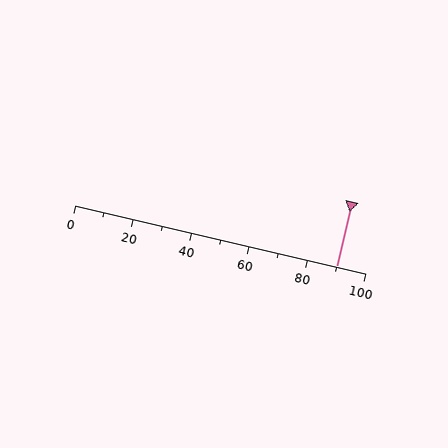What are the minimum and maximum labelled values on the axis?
The axis runs from 0 to 100.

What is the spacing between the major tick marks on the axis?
The major ticks are spaced 20 apart.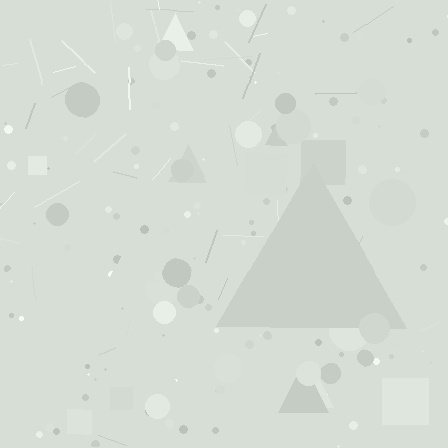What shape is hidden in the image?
A triangle is hidden in the image.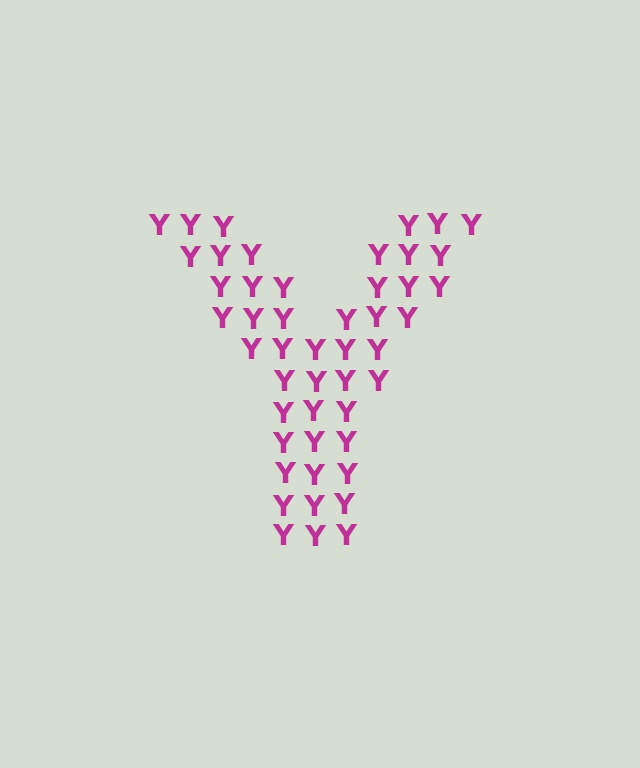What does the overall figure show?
The overall figure shows the letter Y.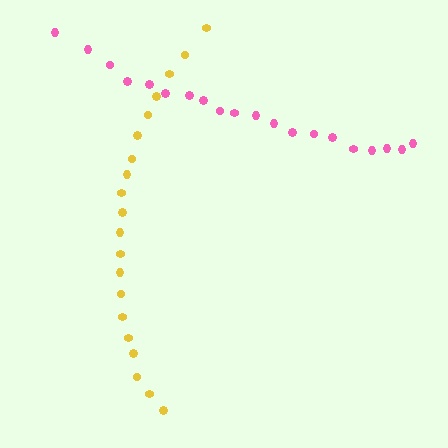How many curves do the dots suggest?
There are 2 distinct paths.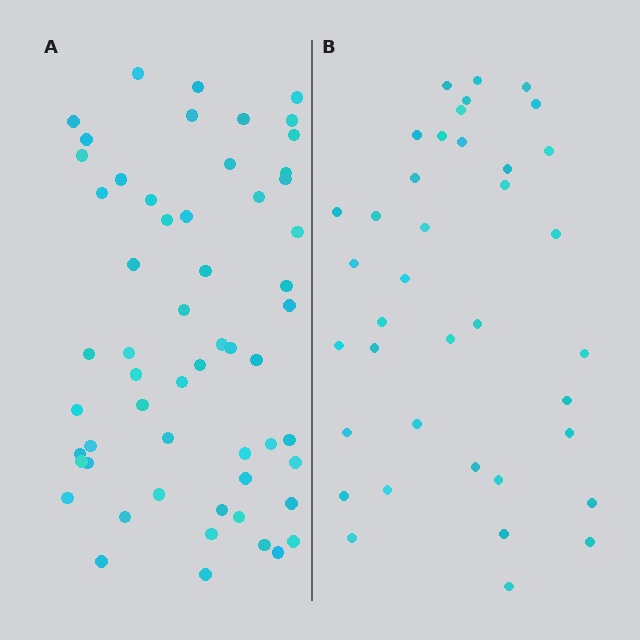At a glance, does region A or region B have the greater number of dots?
Region A (the left region) has more dots.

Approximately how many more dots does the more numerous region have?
Region A has approximately 20 more dots than region B.